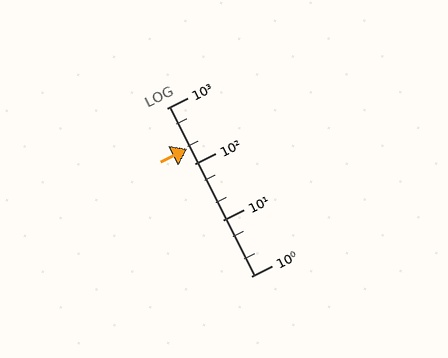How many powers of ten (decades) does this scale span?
The scale spans 3 decades, from 1 to 1000.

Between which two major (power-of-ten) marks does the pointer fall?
The pointer is between 100 and 1000.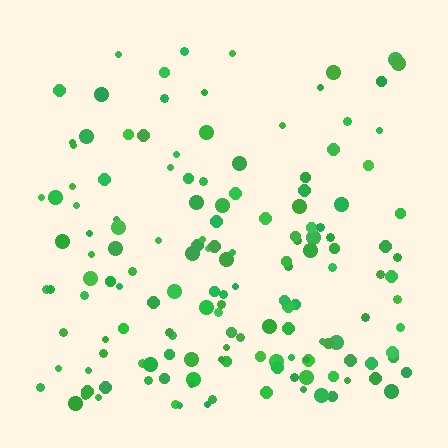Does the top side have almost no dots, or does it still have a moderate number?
Still a moderate number, just noticeably fewer than the bottom.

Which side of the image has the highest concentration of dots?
The bottom.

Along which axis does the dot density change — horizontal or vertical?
Vertical.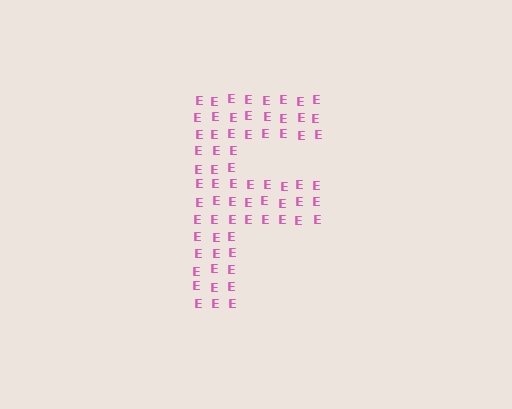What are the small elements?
The small elements are letter E's.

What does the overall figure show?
The overall figure shows the letter F.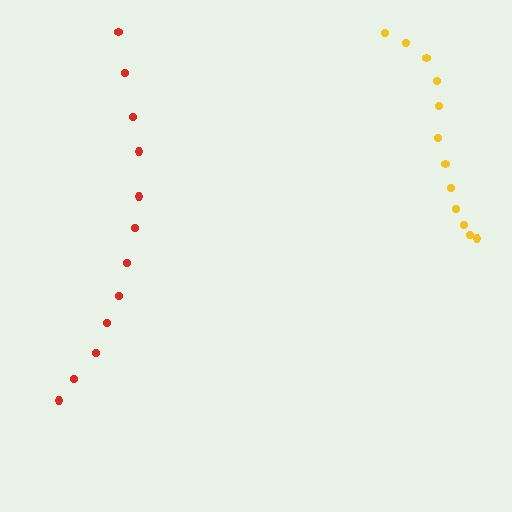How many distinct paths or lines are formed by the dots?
There are 2 distinct paths.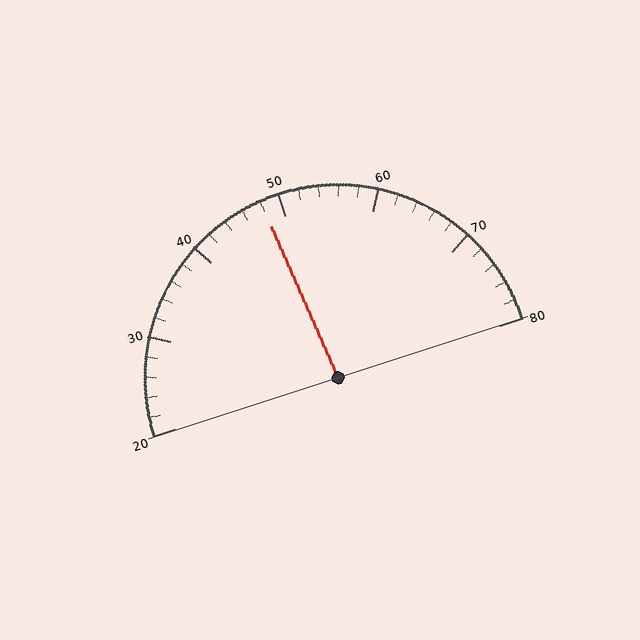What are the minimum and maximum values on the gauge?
The gauge ranges from 20 to 80.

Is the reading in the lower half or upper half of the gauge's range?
The reading is in the lower half of the range (20 to 80).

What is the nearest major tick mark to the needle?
The nearest major tick mark is 50.